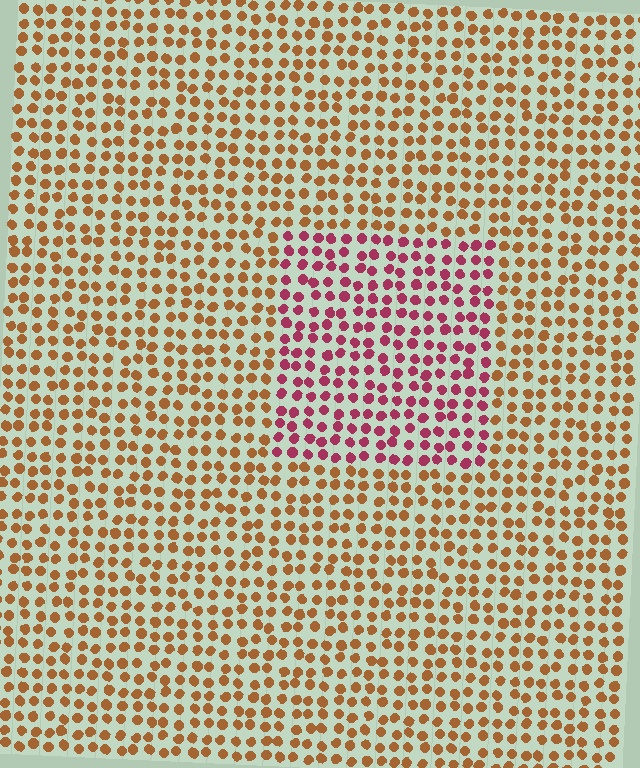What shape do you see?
I see a rectangle.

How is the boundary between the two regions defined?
The boundary is defined purely by a slight shift in hue (about 49 degrees). Spacing, size, and orientation are identical on both sides.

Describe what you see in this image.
The image is filled with small brown elements in a uniform arrangement. A rectangle-shaped region is visible where the elements are tinted to a slightly different hue, forming a subtle color boundary.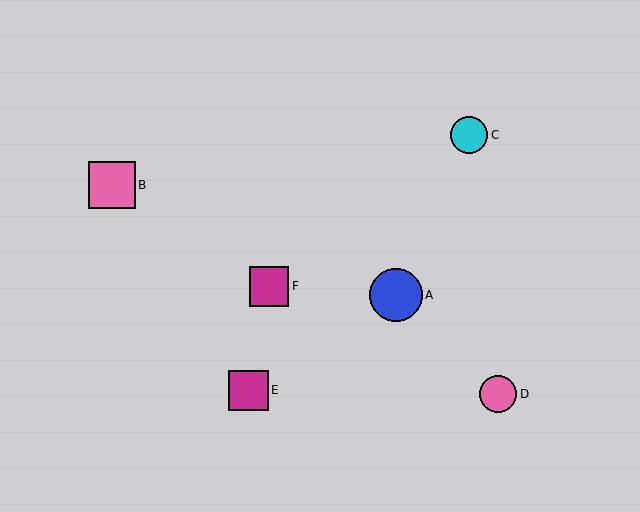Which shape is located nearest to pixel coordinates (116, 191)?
The pink square (labeled B) at (112, 185) is nearest to that location.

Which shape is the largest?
The blue circle (labeled A) is the largest.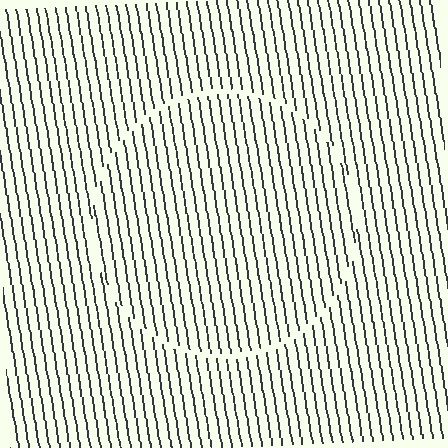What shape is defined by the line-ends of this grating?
An illusory circle. The interior of the shape contains the same grating, shifted by half a period — the contour is defined by the phase discontinuity where line-ends from the inner and outer gratings abut.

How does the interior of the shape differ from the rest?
The interior of the shape contains the same grating, shifted by half a period — the contour is defined by the phase discontinuity where line-ends from the inner and outer gratings abut.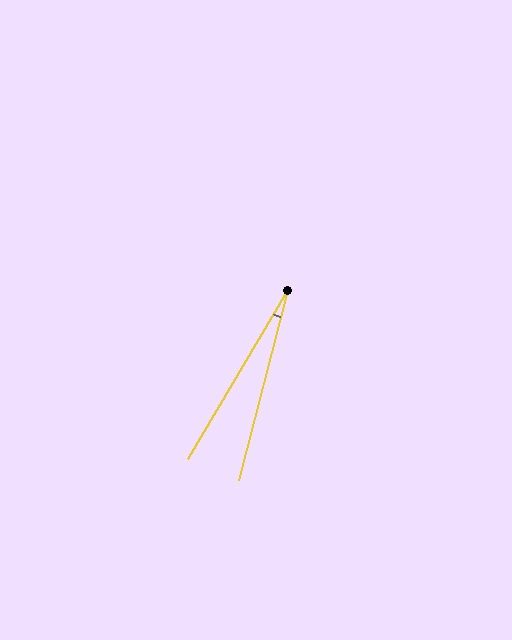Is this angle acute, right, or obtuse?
It is acute.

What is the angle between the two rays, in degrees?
Approximately 16 degrees.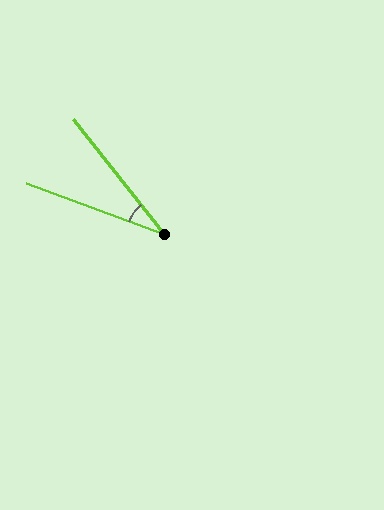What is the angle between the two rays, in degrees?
Approximately 32 degrees.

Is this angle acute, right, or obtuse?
It is acute.